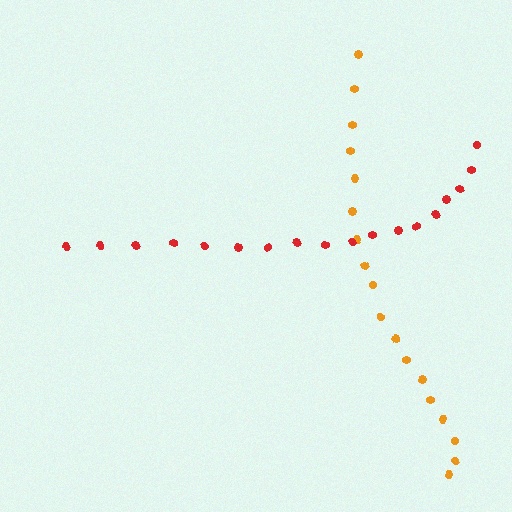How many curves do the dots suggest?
There are 2 distinct paths.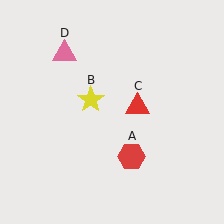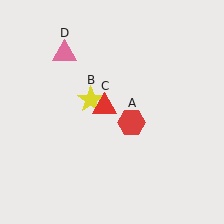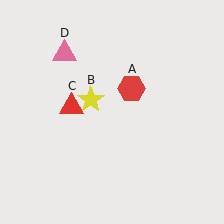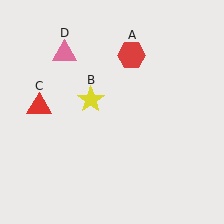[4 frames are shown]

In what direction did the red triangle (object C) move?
The red triangle (object C) moved left.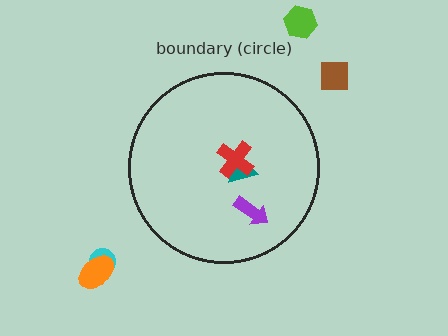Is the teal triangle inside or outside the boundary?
Inside.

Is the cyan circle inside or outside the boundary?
Outside.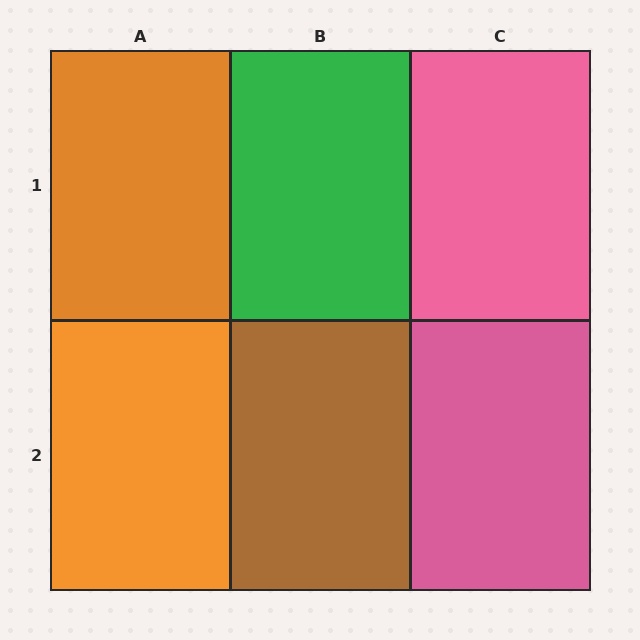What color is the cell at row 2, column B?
Brown.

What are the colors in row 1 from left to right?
Orange, green, pink.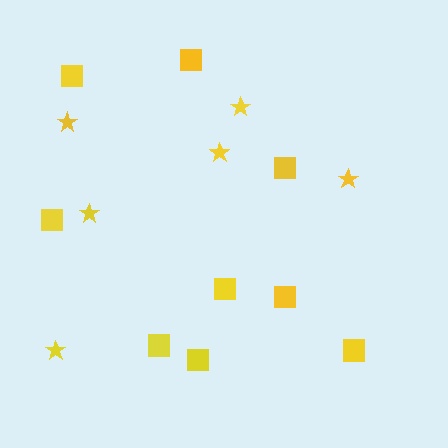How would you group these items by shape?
There are 2 groups: one group of squares (9) and one group of stars (6).